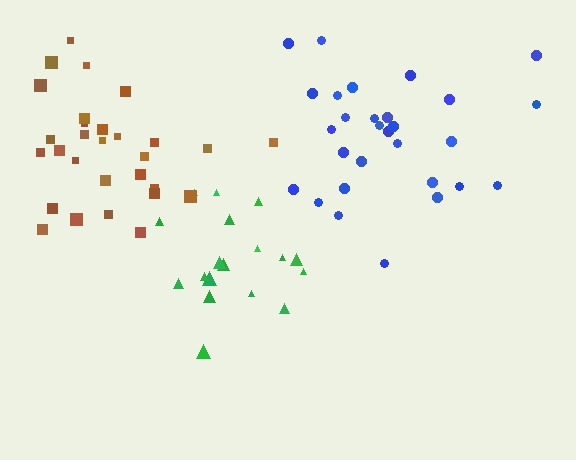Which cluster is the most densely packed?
Green.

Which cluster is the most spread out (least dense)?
Blue.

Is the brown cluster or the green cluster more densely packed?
Green.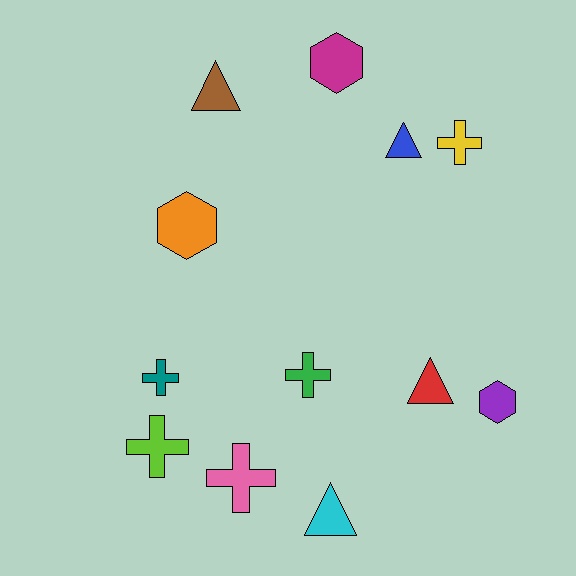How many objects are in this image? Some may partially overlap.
There are 12 objects.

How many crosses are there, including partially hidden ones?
There are 5 crosses.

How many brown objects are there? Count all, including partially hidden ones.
There is 1 brown object.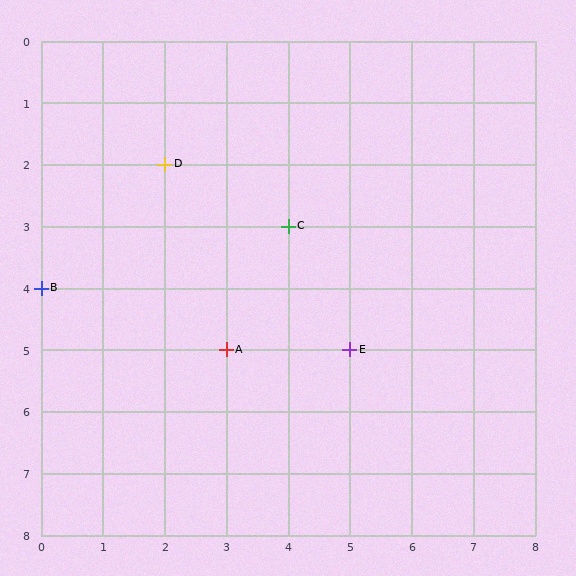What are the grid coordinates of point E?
Point E is at grid coordinates (5, 5).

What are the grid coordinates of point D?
Point D is at grid coordinates (2, 2).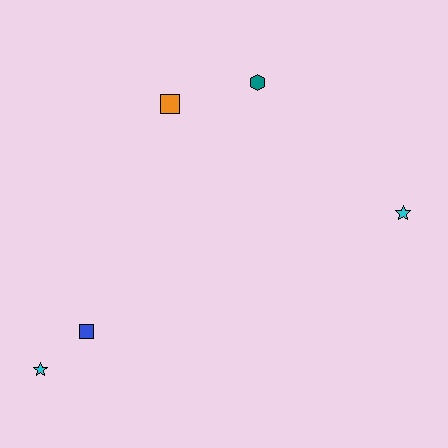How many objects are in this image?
There are 5 objects.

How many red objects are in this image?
There are no red objects.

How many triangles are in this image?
There are no triangles.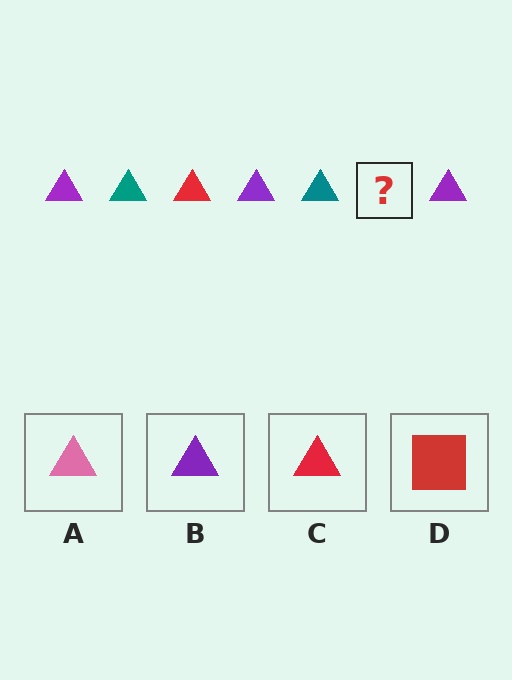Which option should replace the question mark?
Option C.